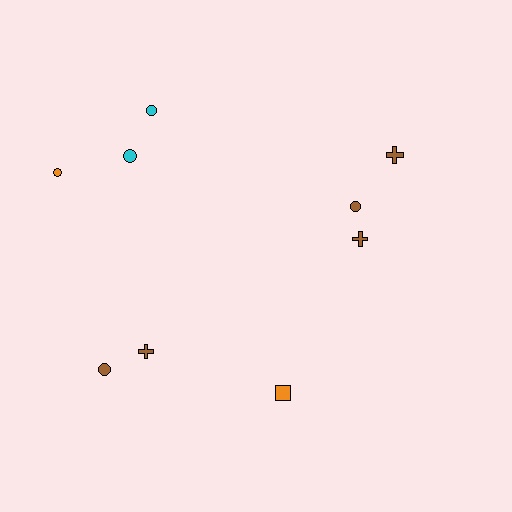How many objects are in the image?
There are 9 objects.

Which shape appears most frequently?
Circle, with 5 objects.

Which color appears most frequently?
Brown, with 5 objects.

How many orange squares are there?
There is 1 orange square.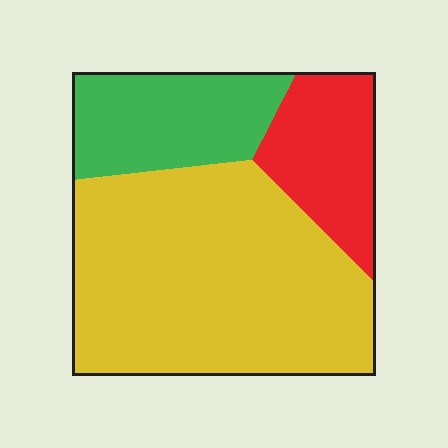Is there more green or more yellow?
Yellow.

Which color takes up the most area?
Yellow, at roughly 60%.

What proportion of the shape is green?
Green covers around 20% of the shape.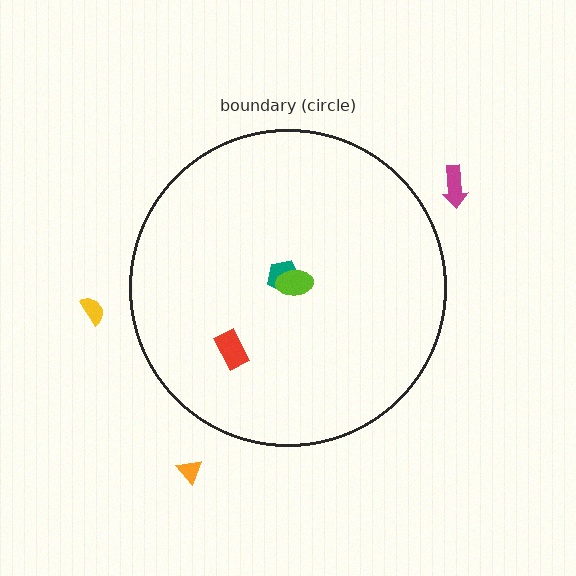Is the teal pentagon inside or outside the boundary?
Inside.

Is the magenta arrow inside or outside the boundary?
Outside.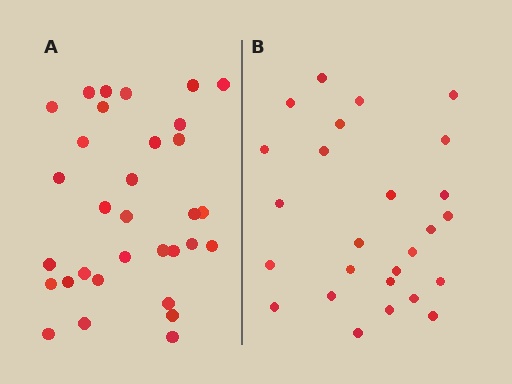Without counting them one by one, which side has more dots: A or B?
Region A (the left region) has more dots.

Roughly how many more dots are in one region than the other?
Region A has about 6 more dots than region B.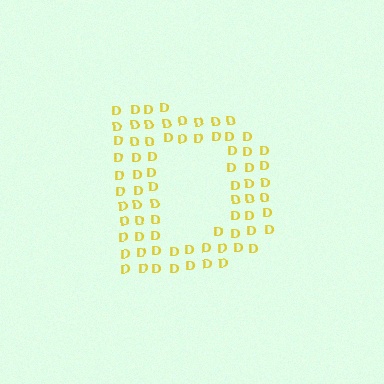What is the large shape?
The large shape is the letter D.